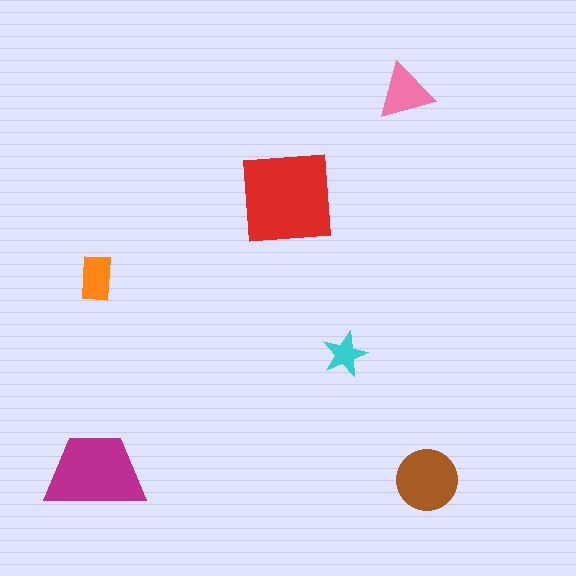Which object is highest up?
The pink triangle is topmost.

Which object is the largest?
The red square.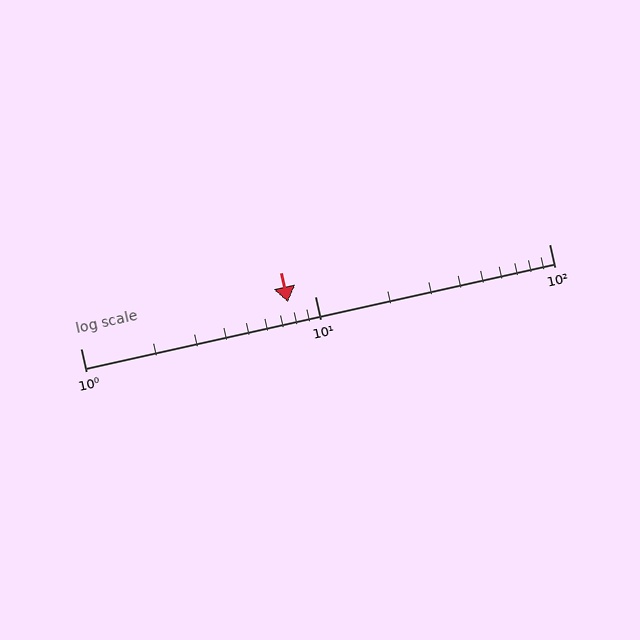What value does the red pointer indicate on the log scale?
The pointer indicates approximately 7.7.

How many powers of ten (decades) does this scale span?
The scale spans 2 decades, from 1 to 100.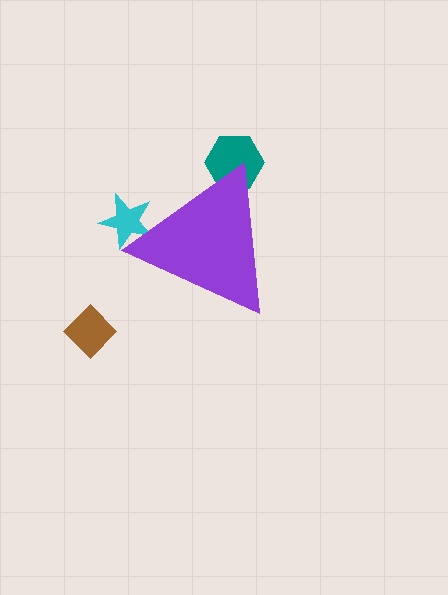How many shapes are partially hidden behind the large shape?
2 shapes are partially hidden.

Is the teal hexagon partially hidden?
Yes, the teal hexagon is partially hidden behind the purple triangle.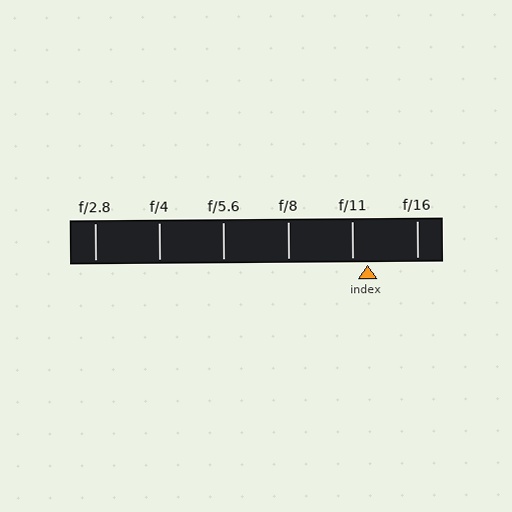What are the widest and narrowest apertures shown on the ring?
The widest aperture shown is f/2.8 and the narrowest is f/16.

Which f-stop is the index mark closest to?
The index mark is closest to f/11.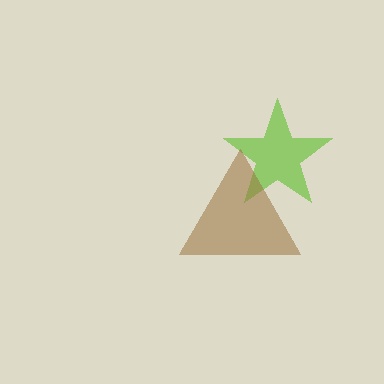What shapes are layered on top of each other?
The layered shapes are: a lime star, a brown triangle.